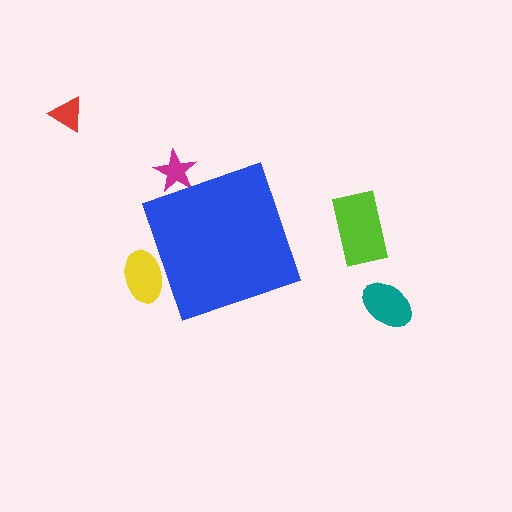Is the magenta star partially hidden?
Yes, the magenta star is partially hidden behind the blue diamond.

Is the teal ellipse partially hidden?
No, the teal ellipse is fully visible.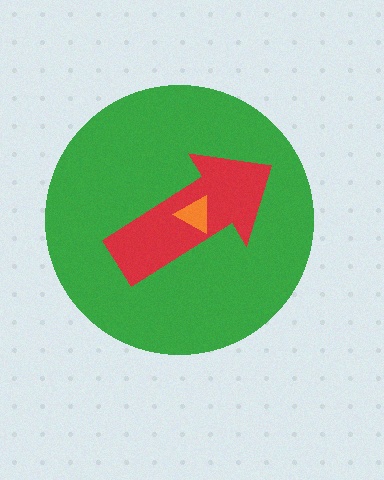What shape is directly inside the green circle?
The red arrow.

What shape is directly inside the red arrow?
The orange triangle.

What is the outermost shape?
The green circle.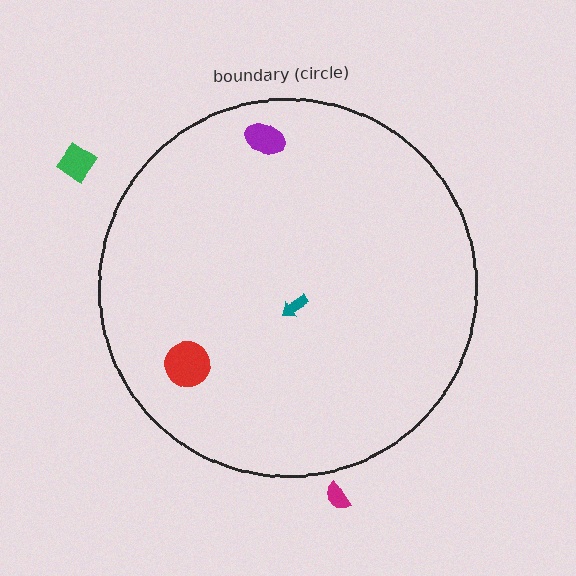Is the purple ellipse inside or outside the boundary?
Inside.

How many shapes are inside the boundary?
3 inside, 2 outside.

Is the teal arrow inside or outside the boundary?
Inside.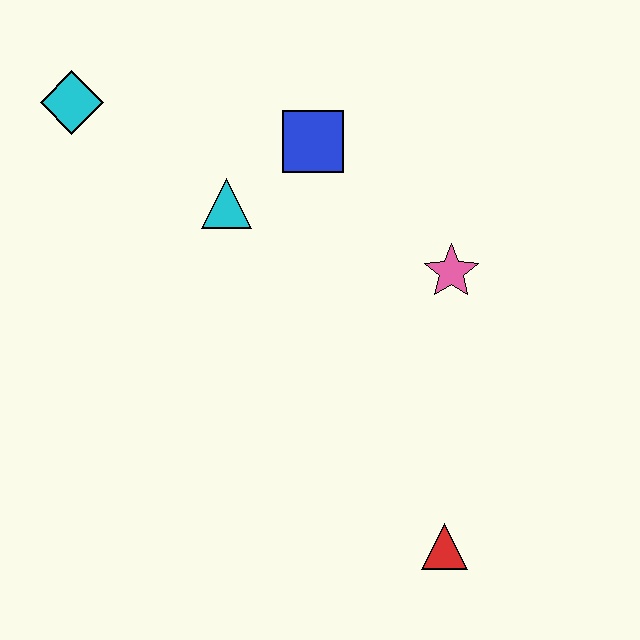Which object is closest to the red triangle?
The pink star is closest to the red triangle.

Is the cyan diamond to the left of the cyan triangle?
Yes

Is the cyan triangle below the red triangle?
No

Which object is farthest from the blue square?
The red triangle is farthest from the blue square.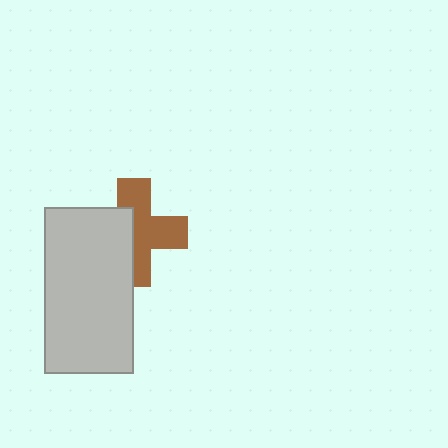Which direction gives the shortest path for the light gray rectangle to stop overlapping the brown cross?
Moving left gives the shortest separation.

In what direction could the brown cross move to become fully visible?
The brown cross could move right. That would shift it out from behind the light gray rectangle entirely.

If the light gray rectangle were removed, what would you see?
You would see the complete brown cross.